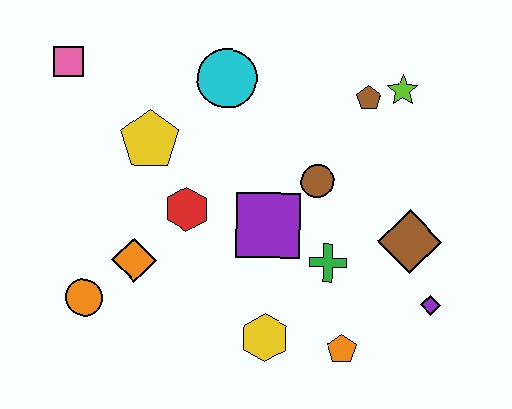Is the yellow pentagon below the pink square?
Yes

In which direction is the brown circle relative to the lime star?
The brown circle is below the lime star.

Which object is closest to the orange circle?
The orange diamond is closest to the orange circle.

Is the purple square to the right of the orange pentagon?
No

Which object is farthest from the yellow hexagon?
The pink square is farthest from the yellow hexagon.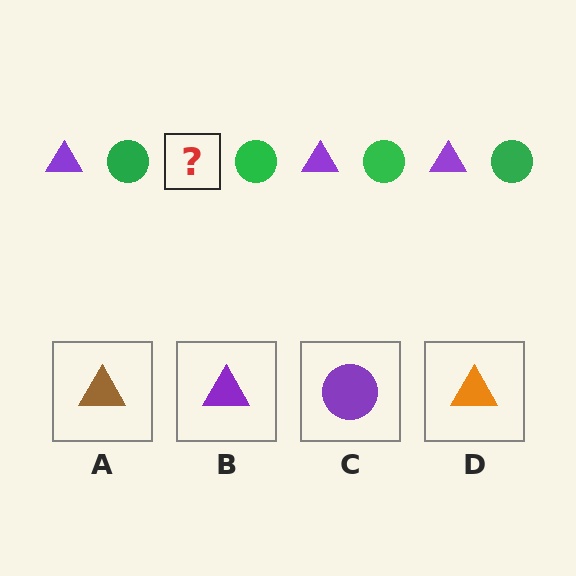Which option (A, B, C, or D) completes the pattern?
B.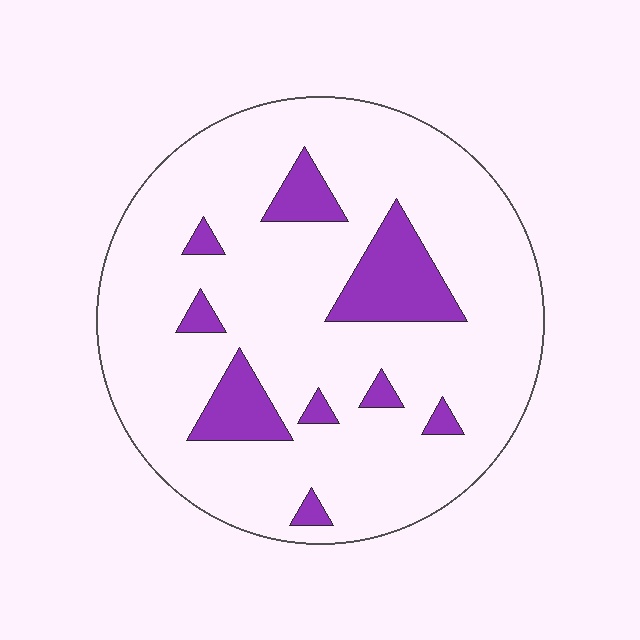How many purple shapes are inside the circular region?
9.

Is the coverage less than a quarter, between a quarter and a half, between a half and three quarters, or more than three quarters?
Less than a quarter.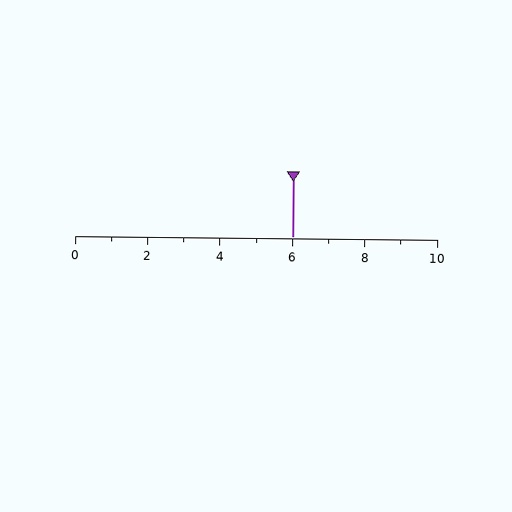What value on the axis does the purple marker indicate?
The marker indicates approximately 6.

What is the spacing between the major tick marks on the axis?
The major ticks are spaced 2 apart.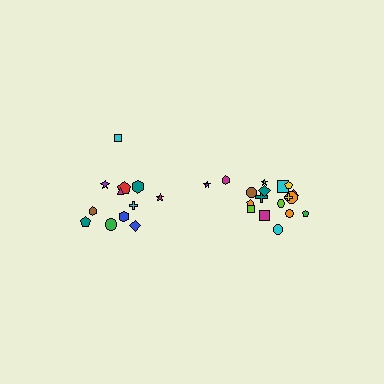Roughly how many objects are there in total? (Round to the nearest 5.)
Roughly 30 objects in total.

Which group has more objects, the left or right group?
The right group.